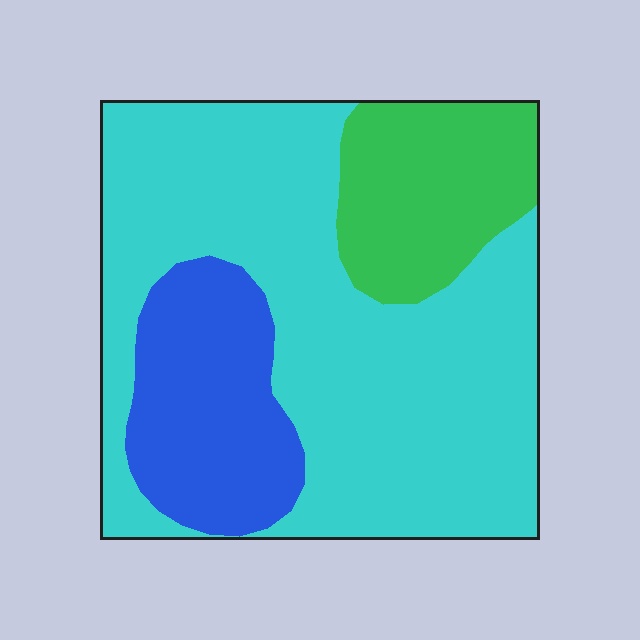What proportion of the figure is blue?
Blue takes up less than a quarter of the figure.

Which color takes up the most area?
Cyan, at roughly 65%.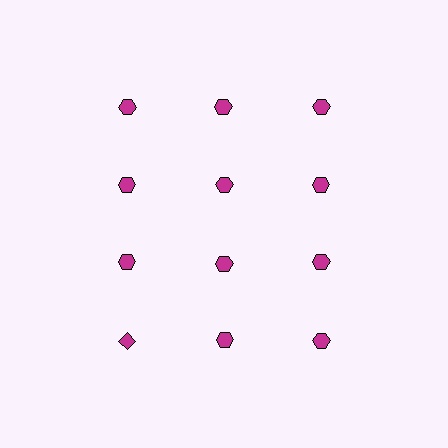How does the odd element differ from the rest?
It has a different shape: diamond instead of hexagon.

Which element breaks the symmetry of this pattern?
The magenta diamond in the fourth row, leftmost column breaks the symmetry. All other shapes are magenta hexagons.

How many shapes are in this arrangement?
There are 12 shapes arranged in a grid pattern.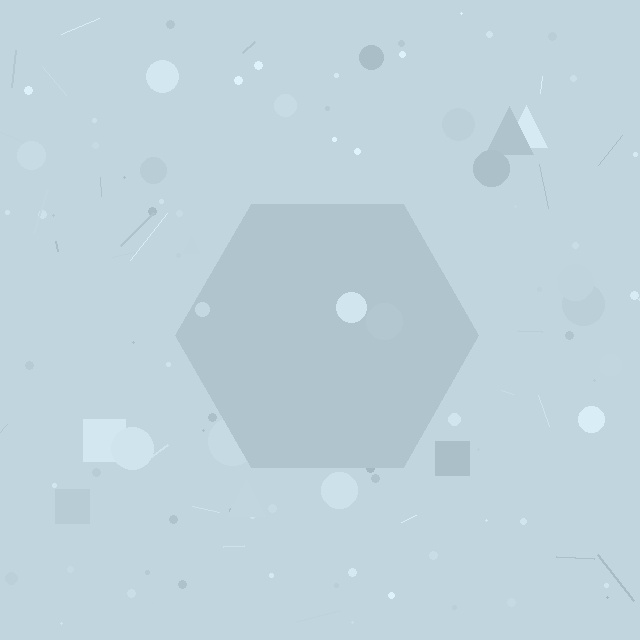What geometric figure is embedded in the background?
A hexagon is embedded in the background.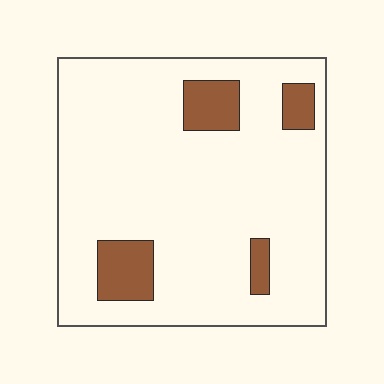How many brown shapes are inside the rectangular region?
4.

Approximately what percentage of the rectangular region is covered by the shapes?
Approximately 10%.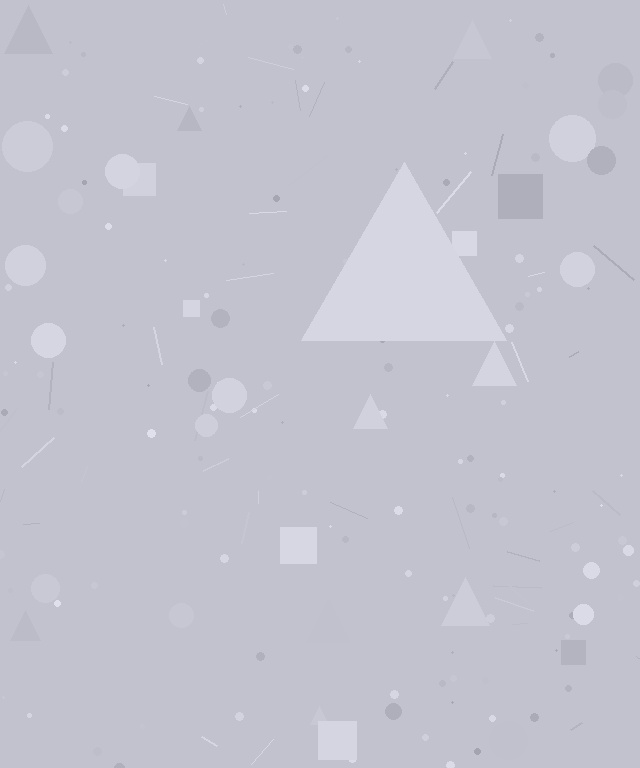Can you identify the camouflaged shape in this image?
The camouflaged shape is a triangle.